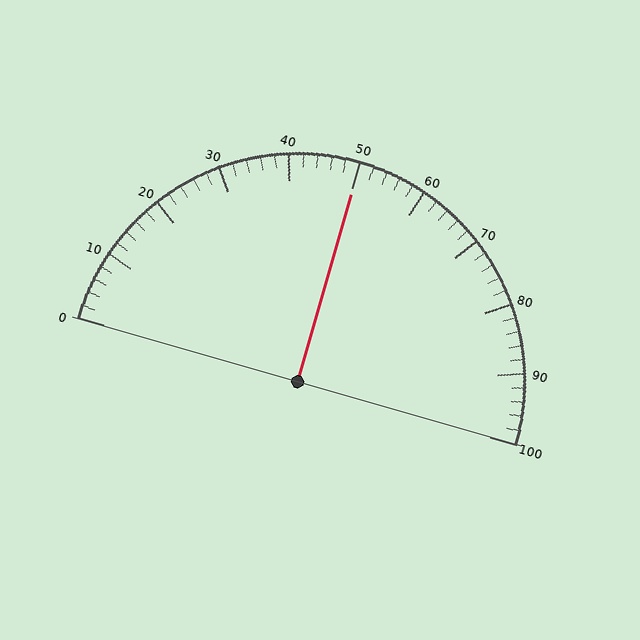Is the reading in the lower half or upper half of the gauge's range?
The reading is in the upper half of the range (0 to 100).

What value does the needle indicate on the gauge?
The needle indicates approximately 50.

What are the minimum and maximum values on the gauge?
The gauge ranges from 0 to 100.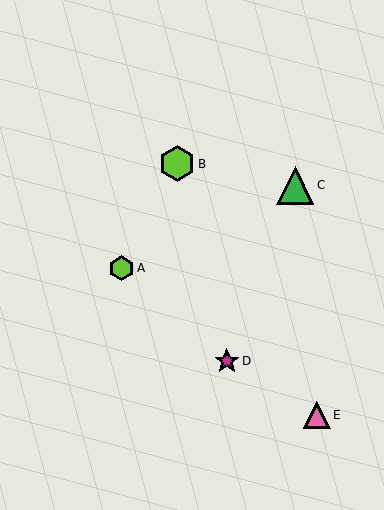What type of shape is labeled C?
Shape C is a green triangle.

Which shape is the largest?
The green triangle (labeled C) is the largest.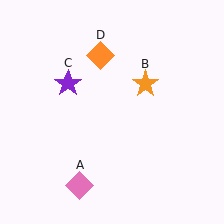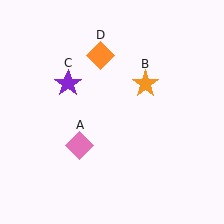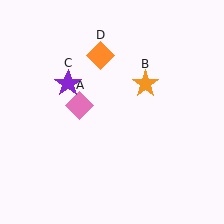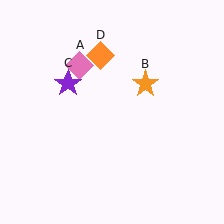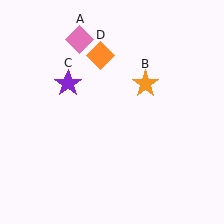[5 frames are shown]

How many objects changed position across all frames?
1 object changed position: pink diamond (object A).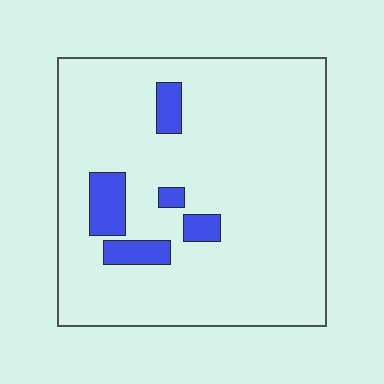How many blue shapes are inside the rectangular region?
5.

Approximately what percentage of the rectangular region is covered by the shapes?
Approximately 10%.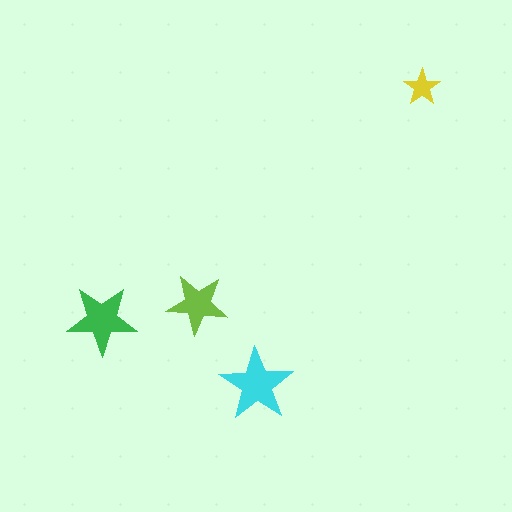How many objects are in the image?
There are 4 objects in the image.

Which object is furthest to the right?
The yellow star is rightmost.